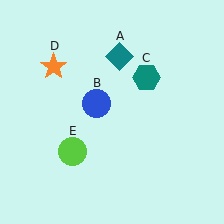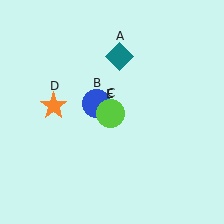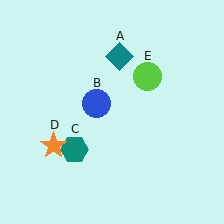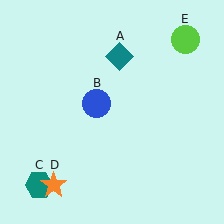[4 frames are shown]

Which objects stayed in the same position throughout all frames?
Teal diamond (object A) and blue circle (object B) remained stationary.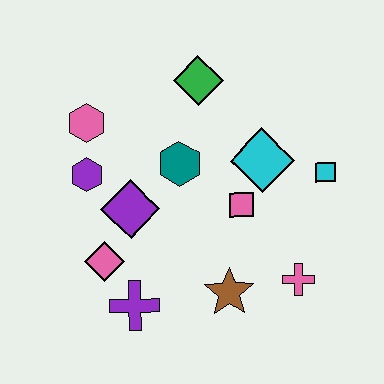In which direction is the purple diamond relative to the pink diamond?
The purple diamond is above the pink diamond.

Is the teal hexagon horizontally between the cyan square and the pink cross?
No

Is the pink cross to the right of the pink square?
Yes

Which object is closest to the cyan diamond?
The pink square is closest to the cyan diamond.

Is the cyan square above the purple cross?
Yes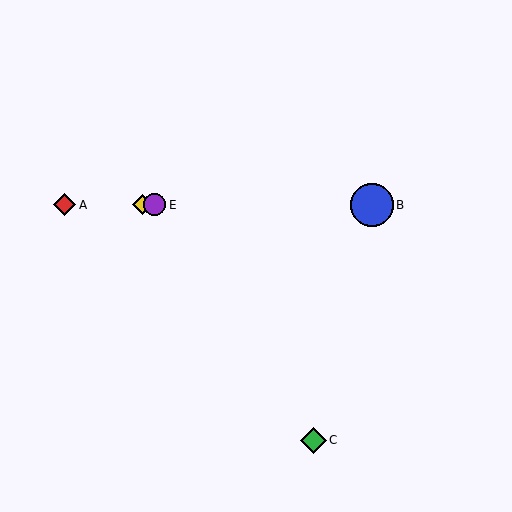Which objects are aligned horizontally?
Objects A, B, D, E are aligned horizontally.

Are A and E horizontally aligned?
Yes, both are at y≈205.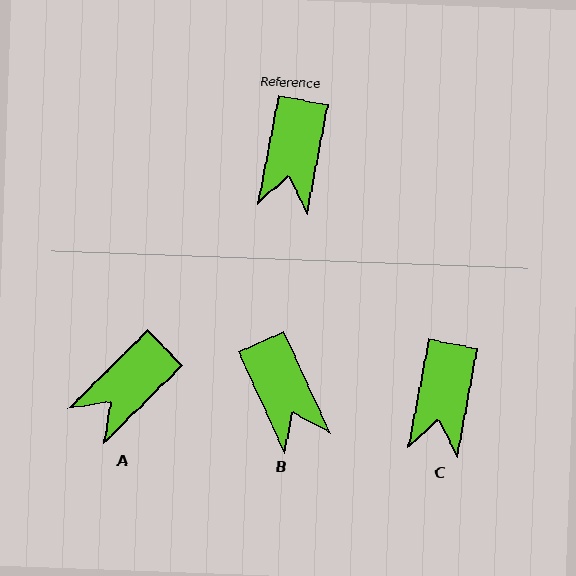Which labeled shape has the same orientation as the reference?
C.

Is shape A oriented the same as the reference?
No, it is off by about 35 degrees.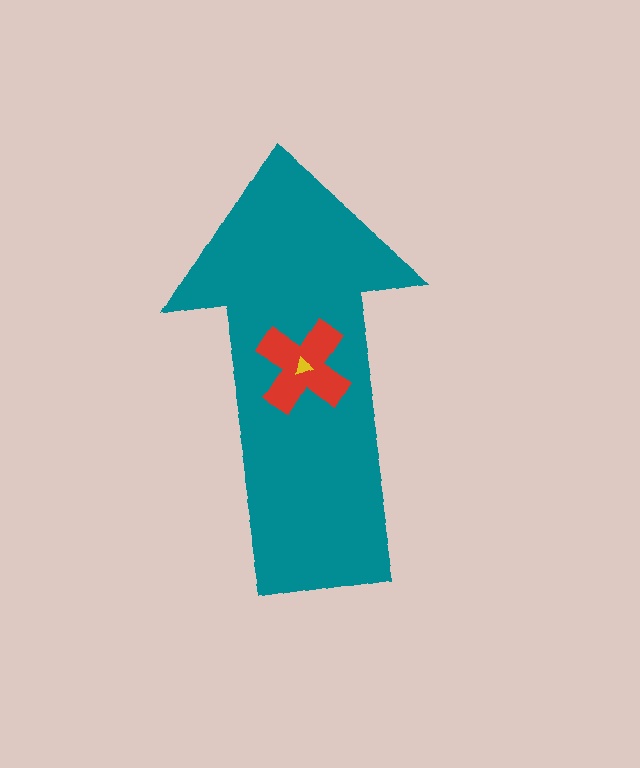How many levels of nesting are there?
3.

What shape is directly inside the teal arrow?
The red cross.